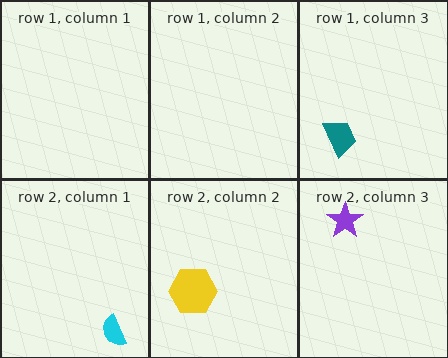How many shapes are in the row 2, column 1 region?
1.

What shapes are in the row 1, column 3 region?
The teal trapezoid.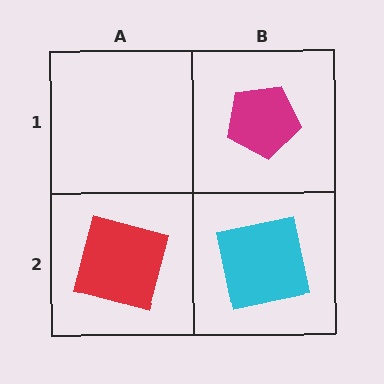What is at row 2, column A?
A red square.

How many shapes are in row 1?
1 shape.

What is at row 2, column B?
A cyan square.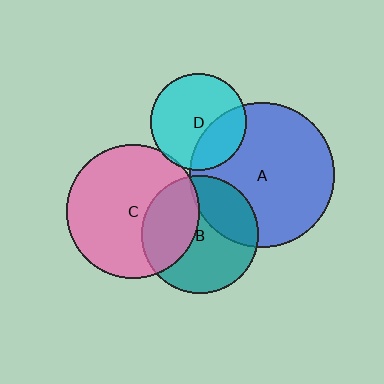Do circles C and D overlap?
Yes.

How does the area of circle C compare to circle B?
Approximately 1.3 times.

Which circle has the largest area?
Circle A (blue).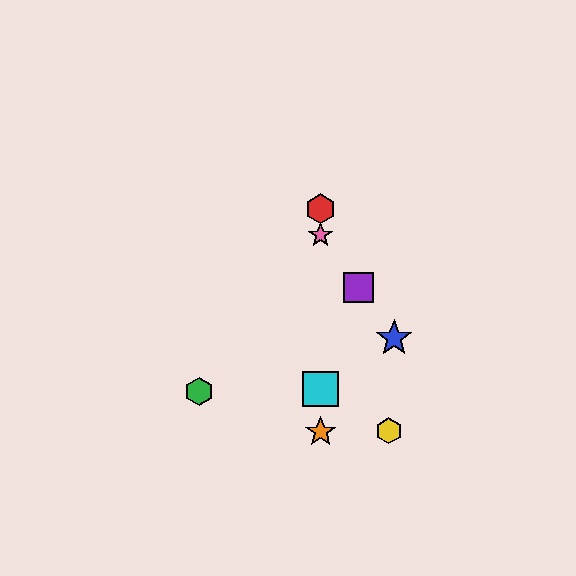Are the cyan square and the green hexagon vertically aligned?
No, the cyan square is at x≈321 and the green hexagon is at x≈199.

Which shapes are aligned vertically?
The red hexagon, the orange star, the cyan square, the pink star are aligned vertically.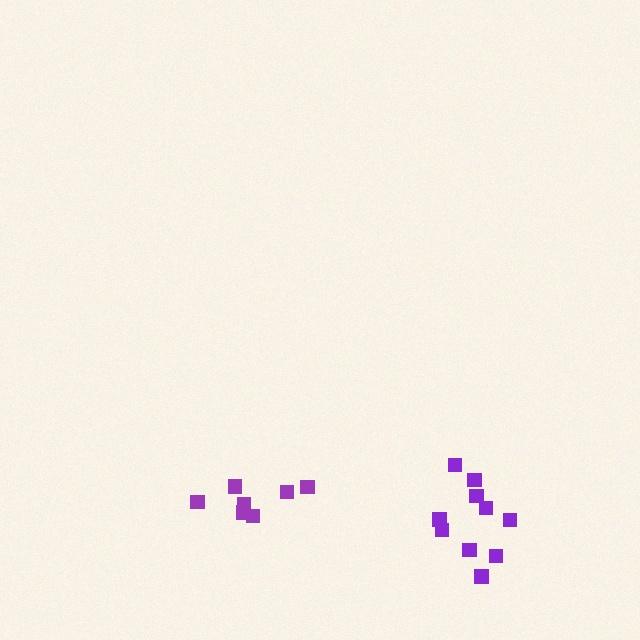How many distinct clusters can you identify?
There are 2 distinct clusters.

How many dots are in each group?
Group 1: 10 dots, Group 2: 7 dots (17 total).